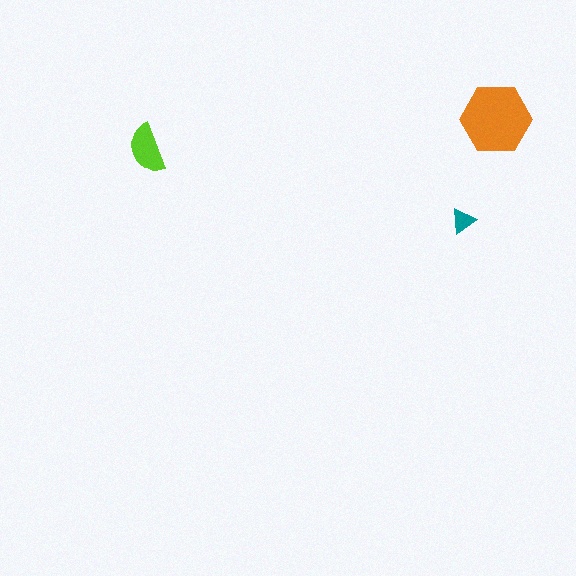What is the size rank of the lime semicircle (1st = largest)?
2nd.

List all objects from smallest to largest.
The teal triangle, the lime semicircle, the orange hexagon.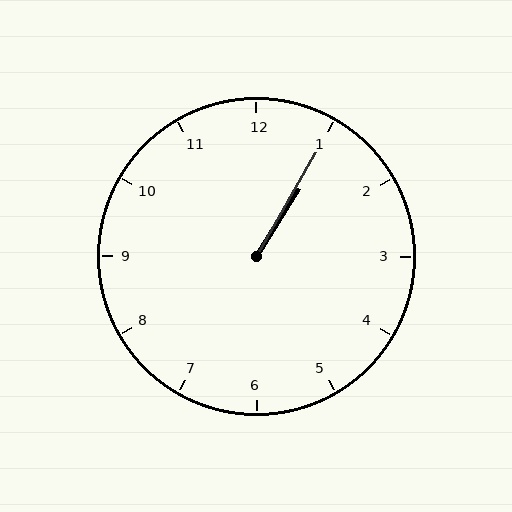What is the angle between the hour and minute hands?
Approximately 2 degrees.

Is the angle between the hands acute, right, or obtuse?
It is acute.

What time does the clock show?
1:05.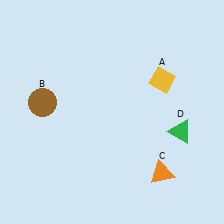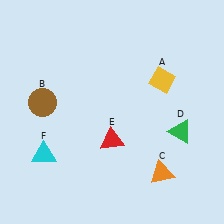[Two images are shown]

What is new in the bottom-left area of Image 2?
A red triangle (E) was added in the bottom-left area of Image 2.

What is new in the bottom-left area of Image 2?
A cyan triangle (F) was added in the bottom-left area of Image 2.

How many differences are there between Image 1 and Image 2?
There are 2 differences between the two images.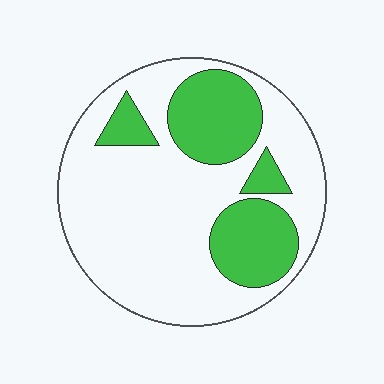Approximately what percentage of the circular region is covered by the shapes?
Approximately 30%.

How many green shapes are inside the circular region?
4.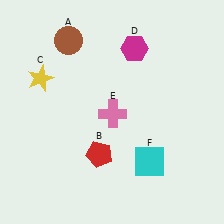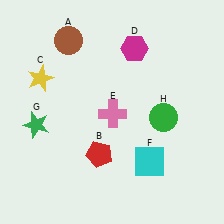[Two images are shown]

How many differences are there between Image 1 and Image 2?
There are 2 differences between the two images.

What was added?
A green star (G), a green circle (H) were added in Image 2.